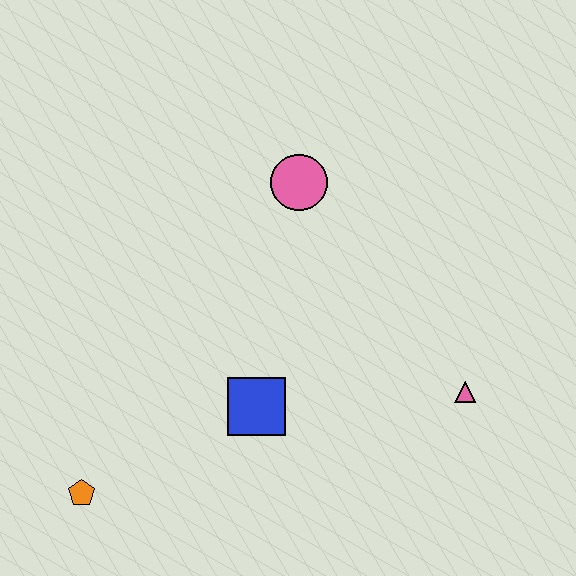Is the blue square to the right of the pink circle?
No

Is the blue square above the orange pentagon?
Yes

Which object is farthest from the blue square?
The pink circle is farthest from the blue square.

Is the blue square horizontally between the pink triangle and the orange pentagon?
Yes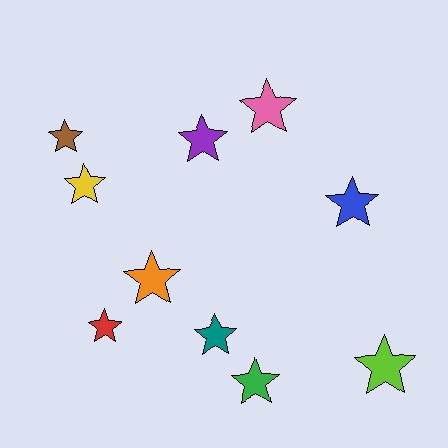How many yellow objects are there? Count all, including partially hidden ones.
There is 1 yellow object.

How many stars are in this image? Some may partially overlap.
There are 10 stars.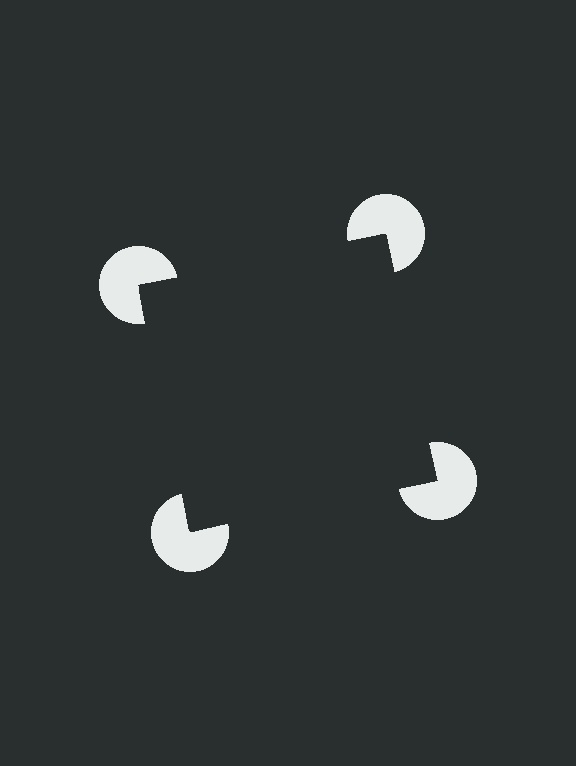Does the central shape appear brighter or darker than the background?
It typically appears slightly darker than the background, even though no actual brightness change is drawn.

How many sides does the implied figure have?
4 sides.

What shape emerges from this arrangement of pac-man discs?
An illusory square — its edges are inferred from the aligned wedge cuts in the pac-man discs, not physically drawn.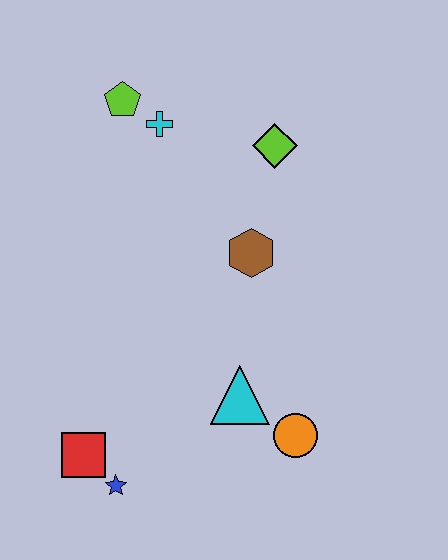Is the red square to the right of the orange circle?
No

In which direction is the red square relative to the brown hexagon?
The red square is below the brown hexagon.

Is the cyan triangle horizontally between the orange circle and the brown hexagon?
No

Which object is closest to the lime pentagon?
The cyan cross is closest to the lime pentagon.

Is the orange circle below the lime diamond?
Yes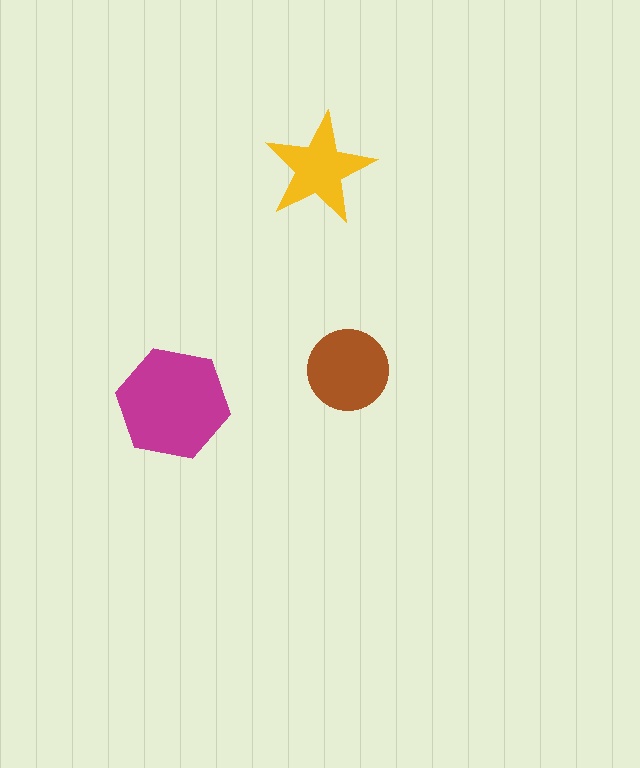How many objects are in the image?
There are 3 objects in the image.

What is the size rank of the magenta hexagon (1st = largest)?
1st.